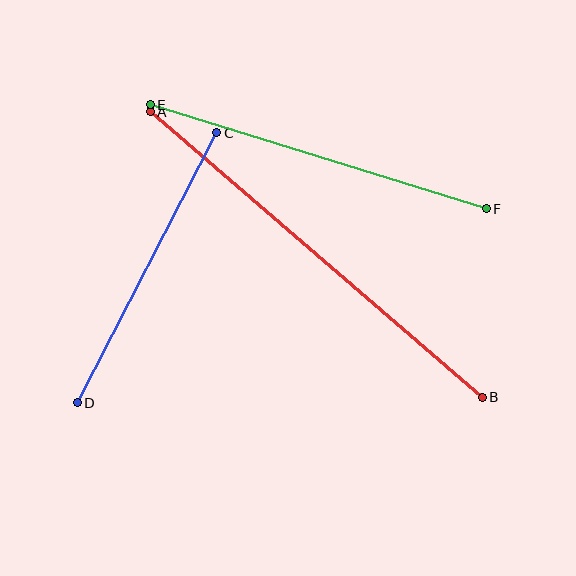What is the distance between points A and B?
The distance is approximately 438 pixels.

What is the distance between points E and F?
The distance is approximately 352 pixels.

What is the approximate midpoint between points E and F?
The midpoint is at approximately (318, 157) pixels.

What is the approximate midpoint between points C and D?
The midpoint is at approximately (147, 268) pixels.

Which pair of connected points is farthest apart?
Points A and B are farthest apart.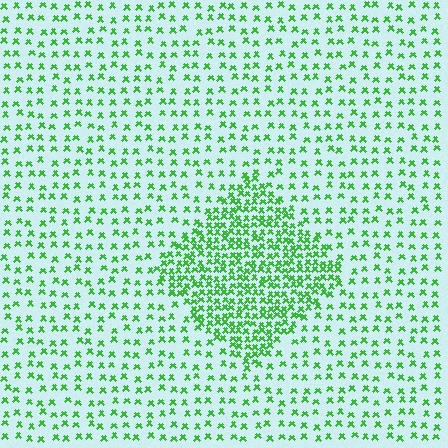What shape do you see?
I see a diamond.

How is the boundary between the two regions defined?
The boundary is defined by a change in element density (approximately 2.5x ratio). All elements are the same color, size, and shape.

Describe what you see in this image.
The image contains small green elements arranged at two different densities. A diamond-shaped region is visible where the elements are more densely packed than the surrounding area.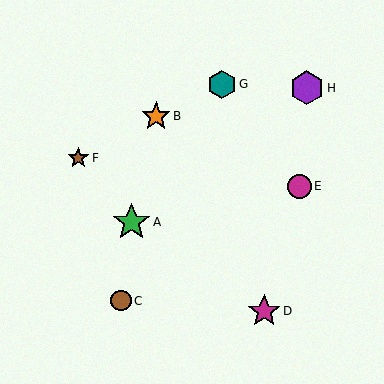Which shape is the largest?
The green star (labeled A) is the largest.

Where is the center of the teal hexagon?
The center of the teal hexagon is at (222, 84).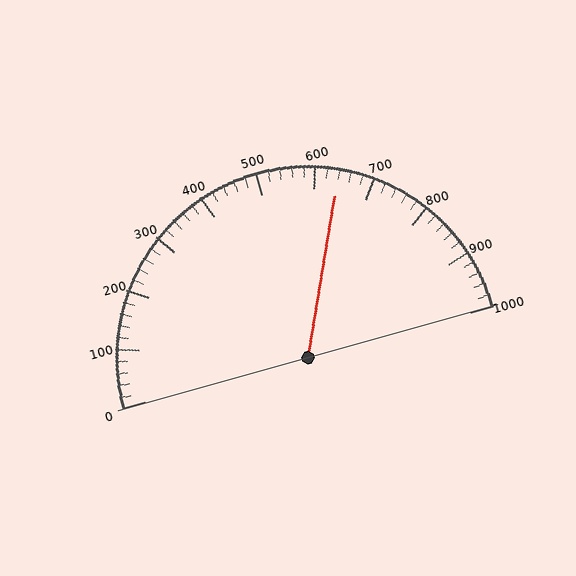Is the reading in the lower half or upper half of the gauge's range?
The reading is in the upper half of the range (0 to 1000).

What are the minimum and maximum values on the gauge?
The gauge ranges from 0 to 1000.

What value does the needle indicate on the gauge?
The needle indicates approximately 640.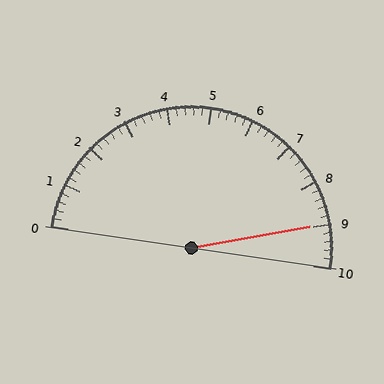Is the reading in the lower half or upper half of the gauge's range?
The reading is in the upper half of the range (0 to 10).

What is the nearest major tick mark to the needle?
The nearest major tick mark is 9.